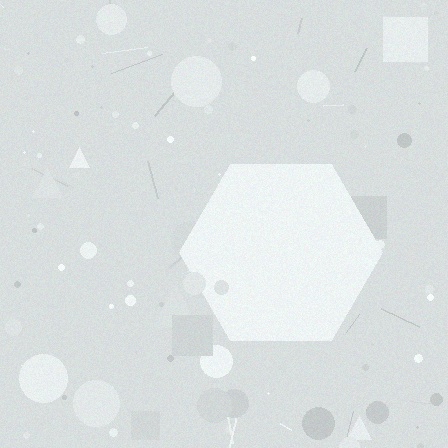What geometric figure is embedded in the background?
A hexagon is embedded in the background.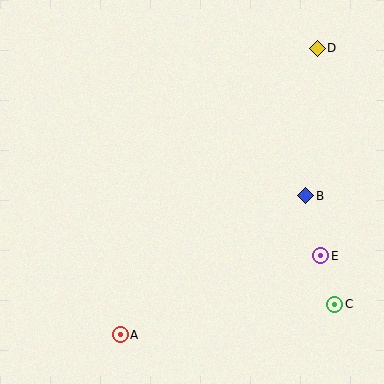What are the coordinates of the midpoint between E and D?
The midpoint between E and D is at (319, 152).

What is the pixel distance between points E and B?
The distance between E and B is 62 pixels.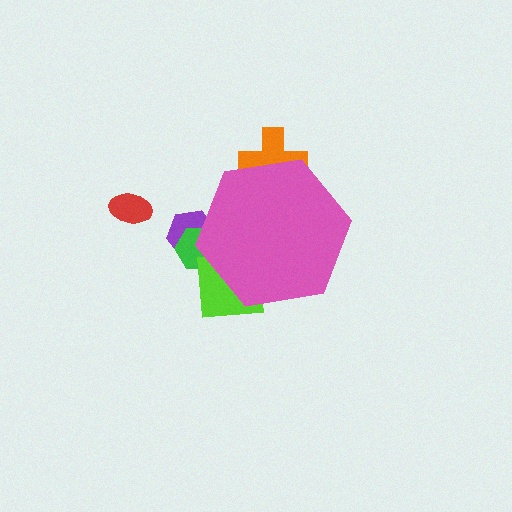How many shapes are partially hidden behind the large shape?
4 shapes are partially hidden.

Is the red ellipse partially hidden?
No, the red ellipse is fully visible.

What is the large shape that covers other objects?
A pink hexagon.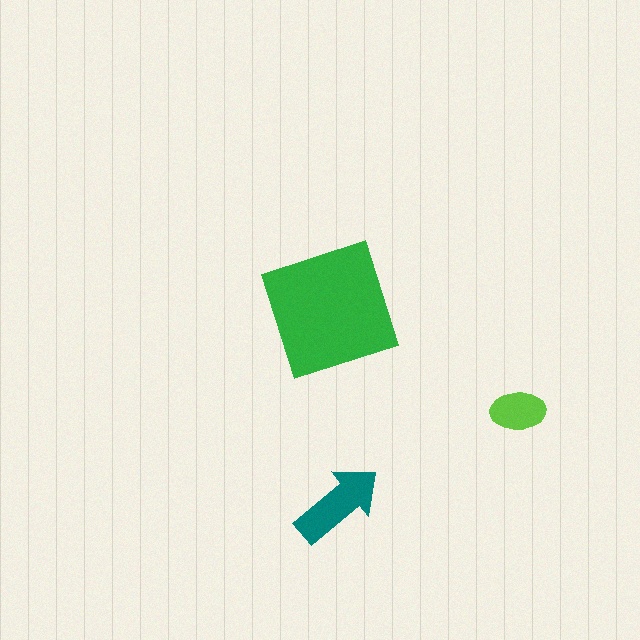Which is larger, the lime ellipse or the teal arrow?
The teal arrow.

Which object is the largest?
The green square.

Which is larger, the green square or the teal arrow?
The green square.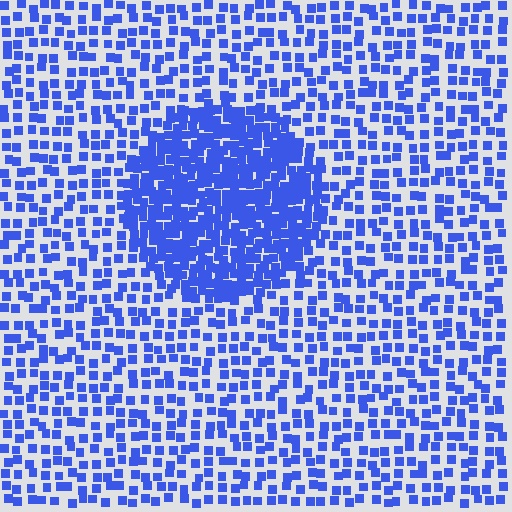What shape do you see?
I see a circle.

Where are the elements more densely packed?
The elements are more densely packed inside the circle boundary.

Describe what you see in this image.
The image contains small blue elements arranged at two different densities. A circle-shaped region is visible where the elements are more densely packed than the surrounding area.